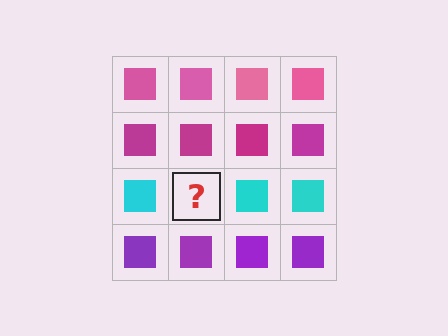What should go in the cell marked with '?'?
The missing cell should contain a cyan square.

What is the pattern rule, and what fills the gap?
The rule is that each row has a consistent color. The gap should be filled with a cyan square.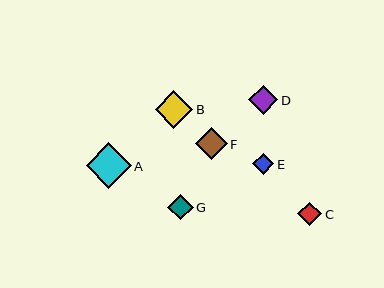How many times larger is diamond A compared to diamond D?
Diamond A is approximately 1.5 times the size of diamond D.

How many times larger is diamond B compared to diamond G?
Diamond B is approximately 1.5 times the size of diamond G.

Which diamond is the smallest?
Diamond E is the smallest with a size of approximately 21 pixels.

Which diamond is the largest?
Diamond A is the largest with a size of approximately 45 pixels.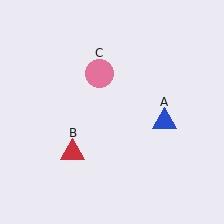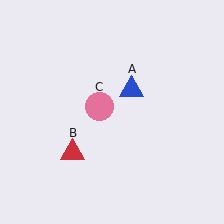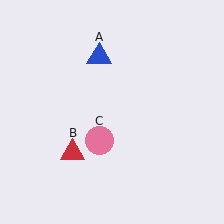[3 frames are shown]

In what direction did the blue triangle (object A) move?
The blue triangle (object A) moved up and to the left.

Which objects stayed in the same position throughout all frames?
Red triangle (object B) remained stationary.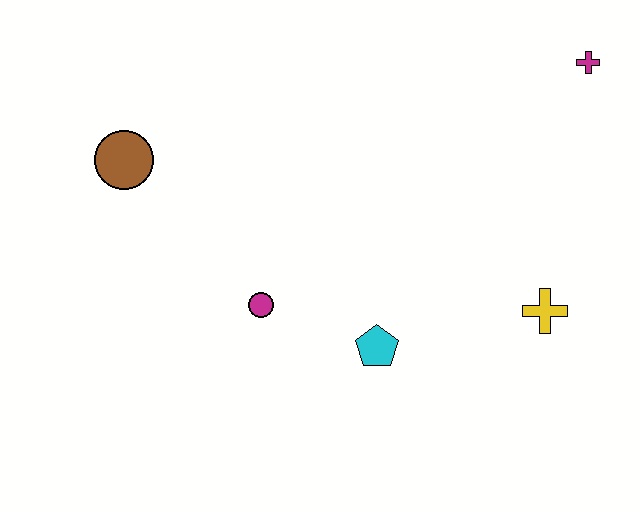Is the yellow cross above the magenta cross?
No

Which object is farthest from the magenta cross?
The brown circle is farthest from the magenta cross.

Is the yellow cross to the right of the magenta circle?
Yes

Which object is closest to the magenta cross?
The yellow cross is closest to the magenta cross.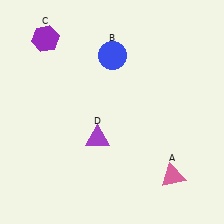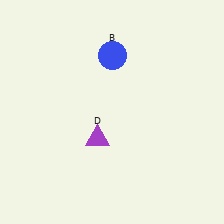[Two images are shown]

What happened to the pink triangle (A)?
The pink triangle (A) was removed in Image 2. It was in the bottom-right area of Image 1.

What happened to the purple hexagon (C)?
The purple hexagon (C) was removed in Image 2. It was in the top-left area of Image 1.